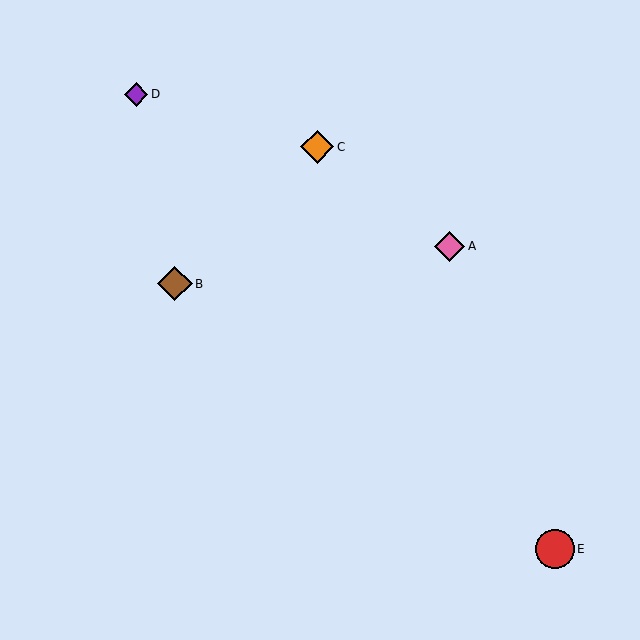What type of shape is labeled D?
Shape D is a purple diamond.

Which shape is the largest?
The red circle (labeled E) is the largest.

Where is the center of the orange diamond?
The center of the orange diamond is at (317, 147).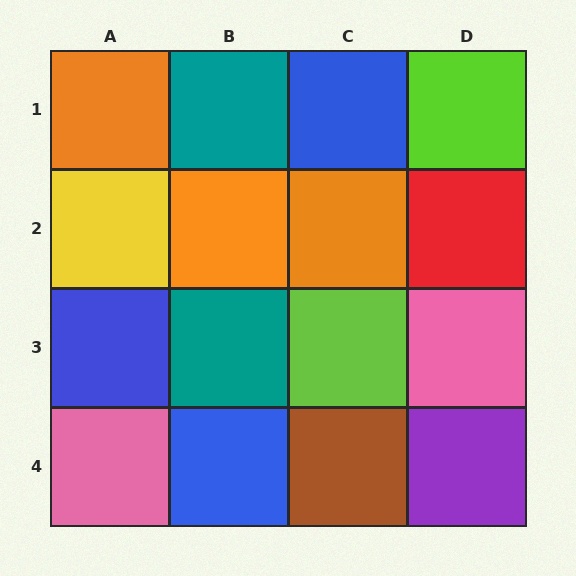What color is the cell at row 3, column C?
Lime.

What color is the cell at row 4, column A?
Pink.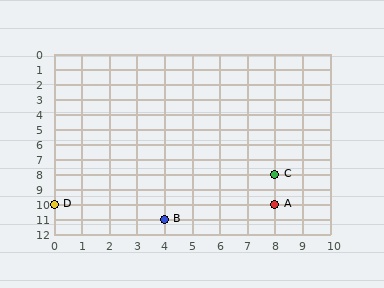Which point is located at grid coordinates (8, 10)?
Point A is at (8, 10).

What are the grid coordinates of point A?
Point A is at grid coordinates (8, 10).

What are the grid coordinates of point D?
Point D is at grid coordinates (0, 10).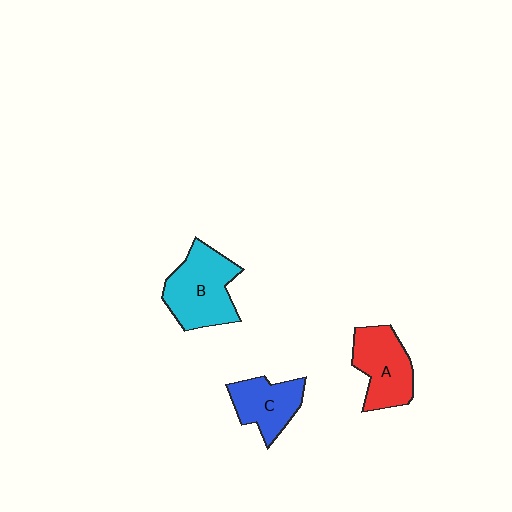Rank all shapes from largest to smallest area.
From largest to smallest: B (cyan), A (red), C (blue).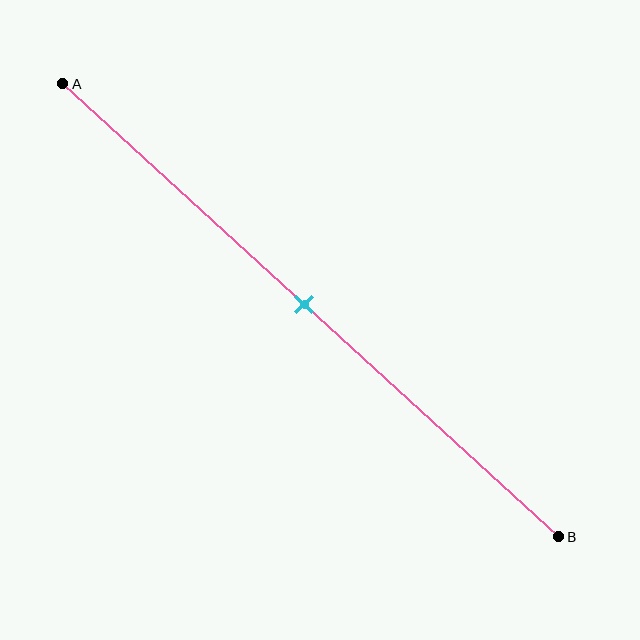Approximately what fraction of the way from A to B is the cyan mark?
The cyan mark is approximately 50% of the way from A to B.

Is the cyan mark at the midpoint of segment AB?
Yes, the mark is approximately at the midpoint.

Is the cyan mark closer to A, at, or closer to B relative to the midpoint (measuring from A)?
The cyan mark is approximately at the midpoint of segment AB.